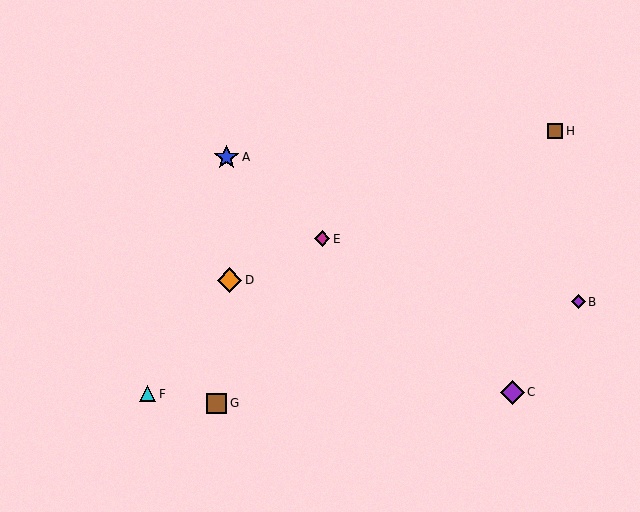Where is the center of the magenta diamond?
The center of the magenta diamond is at (322, 239).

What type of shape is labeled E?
Shape E is a magenta diamond.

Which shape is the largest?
The orange diamond (labeled D) is the largest.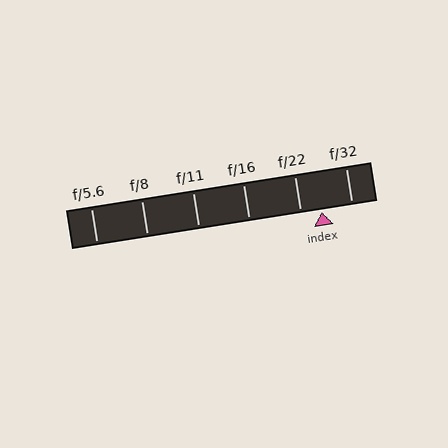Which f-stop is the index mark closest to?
The index mark is closest to f/22.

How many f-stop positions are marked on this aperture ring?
There are 6 f-stop positions marked.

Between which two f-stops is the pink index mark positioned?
The index mark is between f/22 and f/32.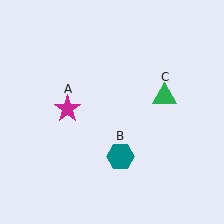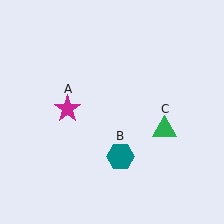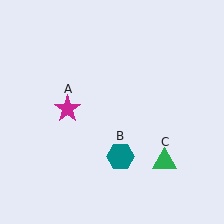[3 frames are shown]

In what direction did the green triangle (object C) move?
The green triangle (object C) moved down.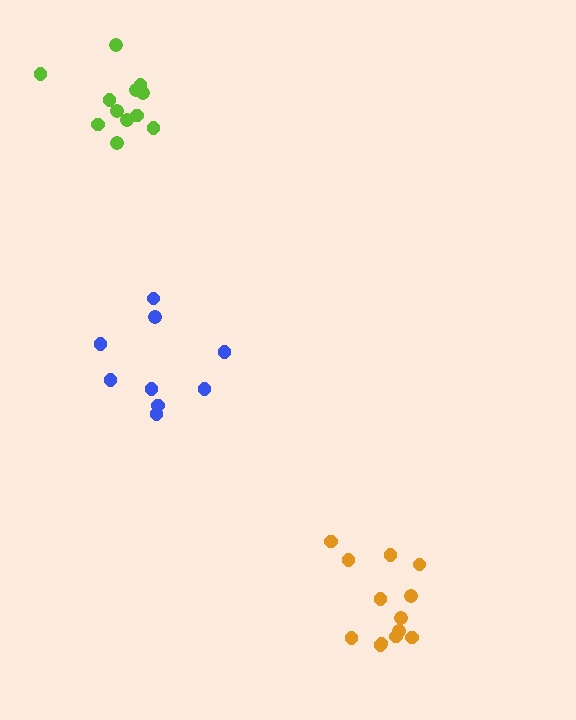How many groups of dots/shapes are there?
There are 3 groups.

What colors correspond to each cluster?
The clusters are colored: lime, orange, blue.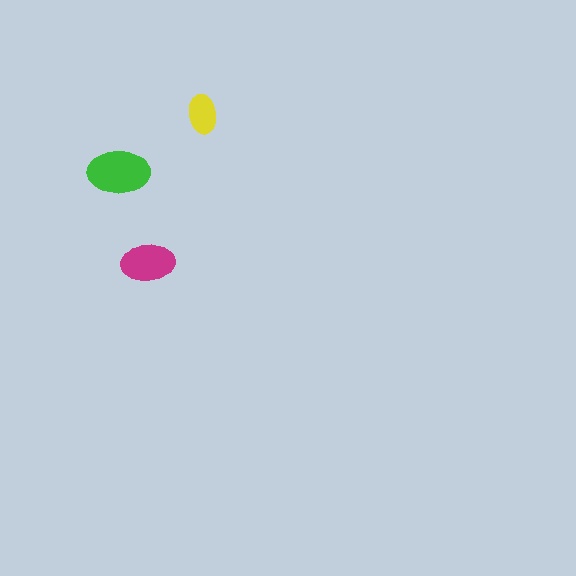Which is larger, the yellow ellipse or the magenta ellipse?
The magenta one.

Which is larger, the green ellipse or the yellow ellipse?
The green one.